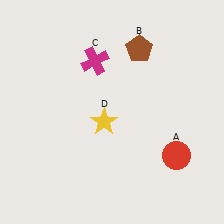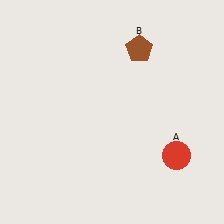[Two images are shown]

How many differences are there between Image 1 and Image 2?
There are 2 differences between the two images.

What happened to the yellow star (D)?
The yellow star (D) was removed in Image 2. It was in the bottom-left area of Image 1.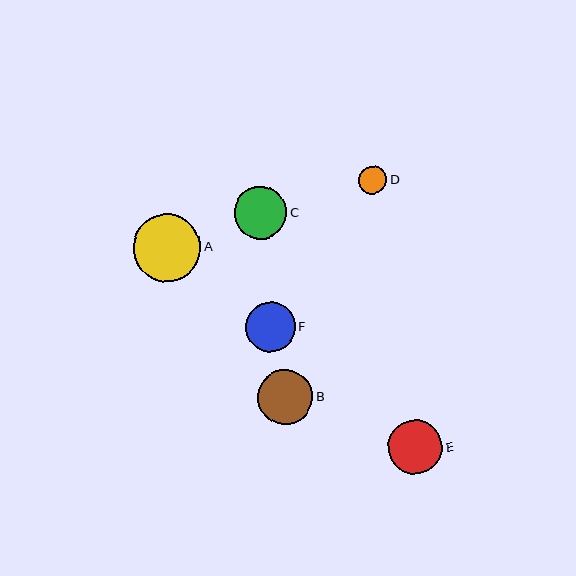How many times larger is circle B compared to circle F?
Circle B is approximately 1.1 times the size of circle F.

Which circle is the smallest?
Circle D is the smallest with a size of approximately 28 pixels.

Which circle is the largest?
Circle A is the largest with a size of approximately 68 pixels.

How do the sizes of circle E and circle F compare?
Circle E and circle F are approximately the same size.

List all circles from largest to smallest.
From largest to smallest: A, B, E, C, F, D.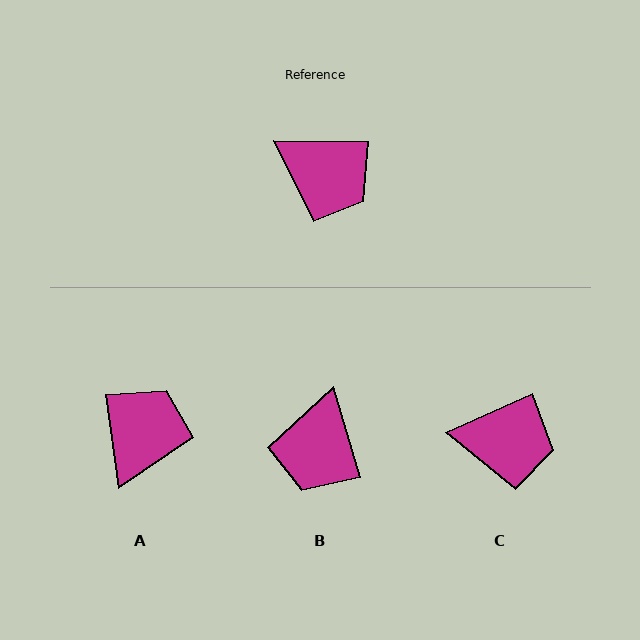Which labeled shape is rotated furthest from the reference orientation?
A, about 98 degrees away.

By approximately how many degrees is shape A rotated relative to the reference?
Approximately 98 degrees counter-clockwise.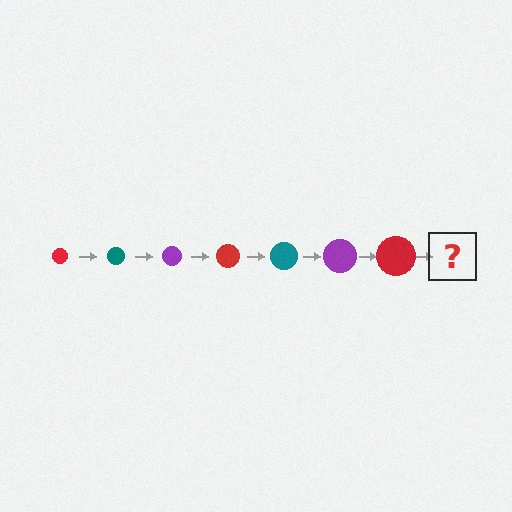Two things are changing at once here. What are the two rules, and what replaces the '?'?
The two rules are that the circle grows larger each step and the color cycles through red, teal, and purple. The '?' should be a teal circle, larger than the previous one.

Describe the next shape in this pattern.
It should be a teal circle, larger than the previous one.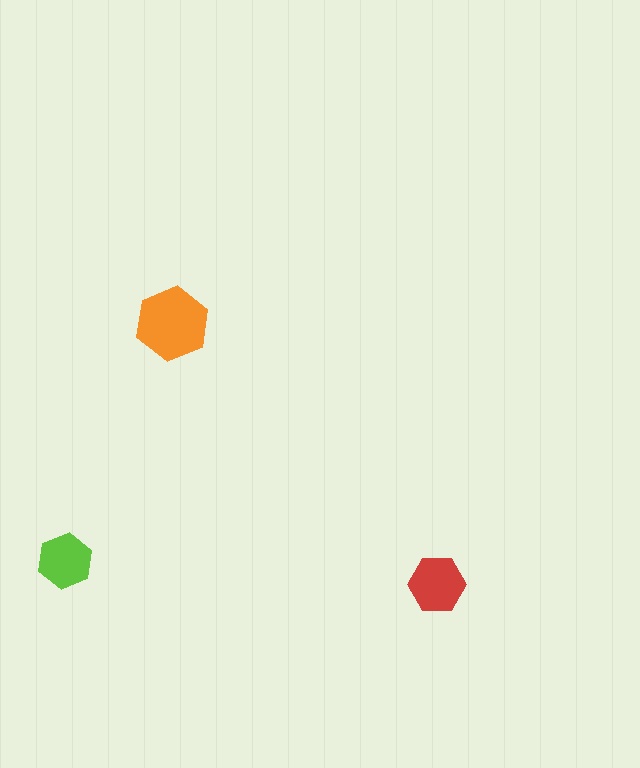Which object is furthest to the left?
The lime hexagon is leftmost.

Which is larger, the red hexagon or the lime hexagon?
The red one.